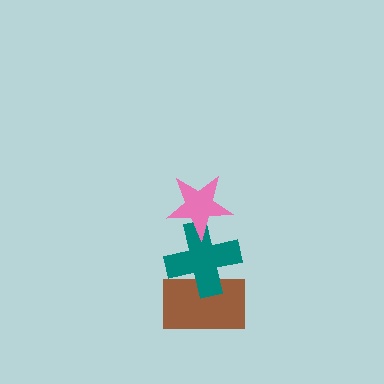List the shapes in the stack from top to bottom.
From top to bottom: the pink star, the teal cross, the brown rectangle.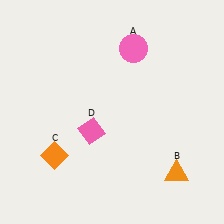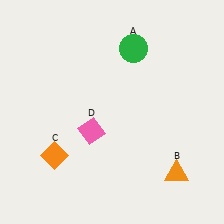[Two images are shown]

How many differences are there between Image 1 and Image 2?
There is 1 difference between the two images.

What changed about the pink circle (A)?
In Image 1, A is pink. In Image 2, it changed to green.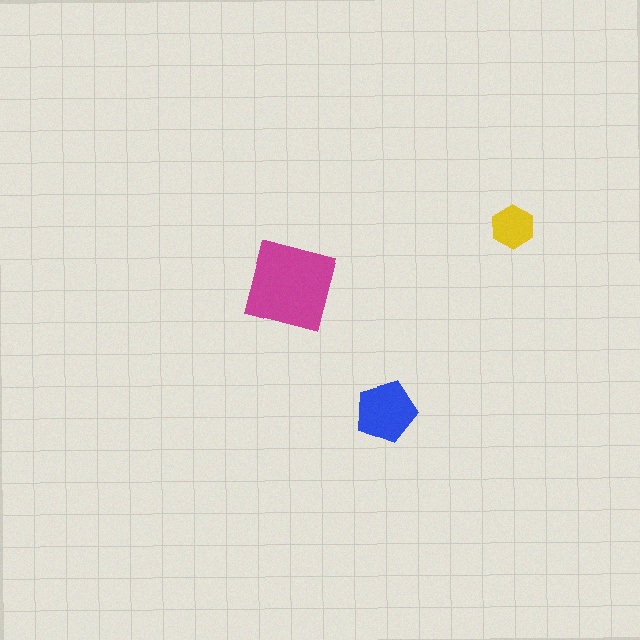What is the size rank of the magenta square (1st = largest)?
1st.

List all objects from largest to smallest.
The magenta square, the blue pentagon, the yellow hexagon.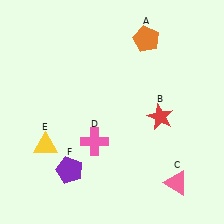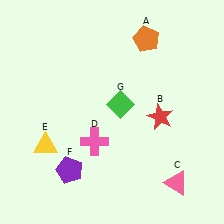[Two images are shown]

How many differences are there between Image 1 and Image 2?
There is 1 difference between the two images.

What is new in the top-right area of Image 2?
A green diamond (G) was added in the top-right area of Image 2.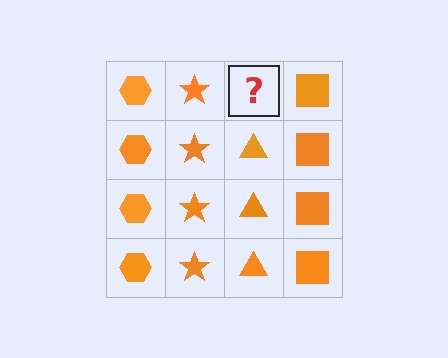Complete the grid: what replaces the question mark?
The question mark should be replaced with an orange triangle.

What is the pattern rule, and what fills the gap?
The rule is that each column has a consistent shape. The gap should be filled with an orange triangle.